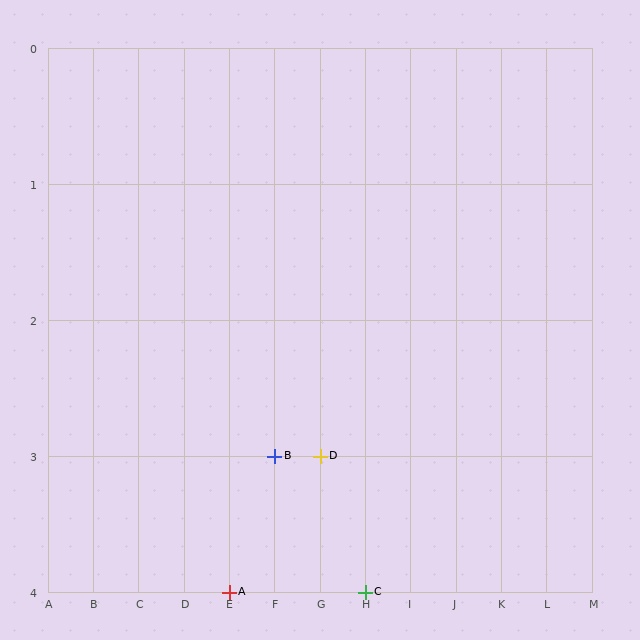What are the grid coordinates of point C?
Point C is at grid coordinates (H, 4).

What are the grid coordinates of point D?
Point D is at grid coordinates (G, 3).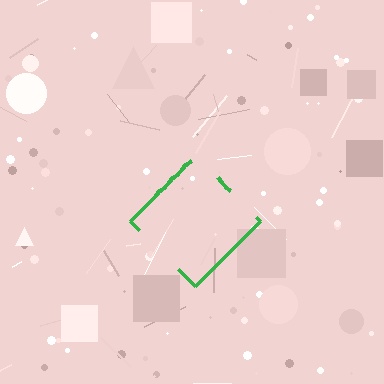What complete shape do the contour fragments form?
The contour fragments form a diamond.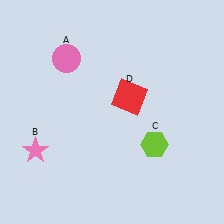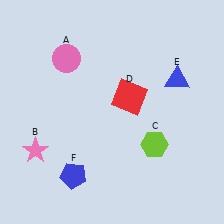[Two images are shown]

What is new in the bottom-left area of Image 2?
A blue pentagon (F) was added in the bottom-left area of Image 2.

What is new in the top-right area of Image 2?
A blue triangle (E) was added in the top-right area of Image 2.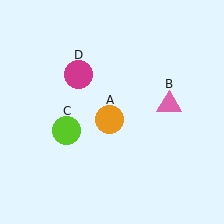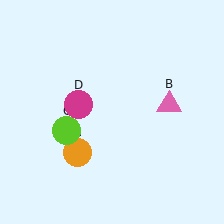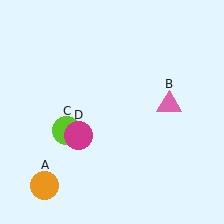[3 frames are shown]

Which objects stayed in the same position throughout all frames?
Pink triangle (object B) and lime circle (object C) remained stationary.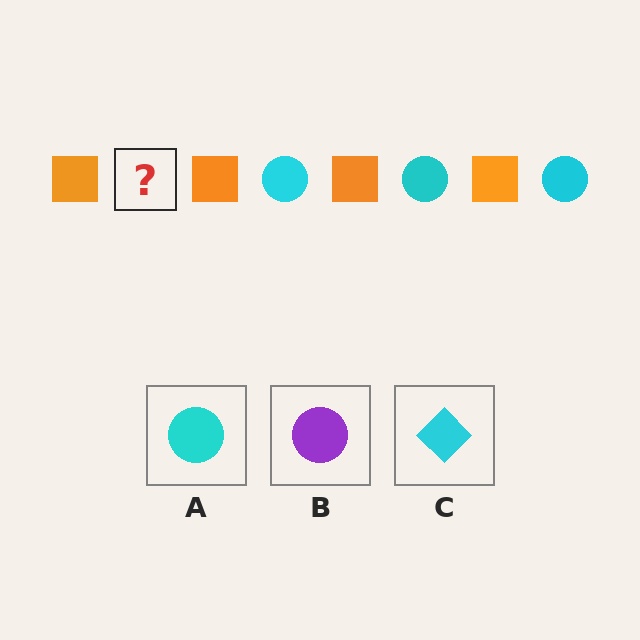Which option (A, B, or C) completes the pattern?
A.